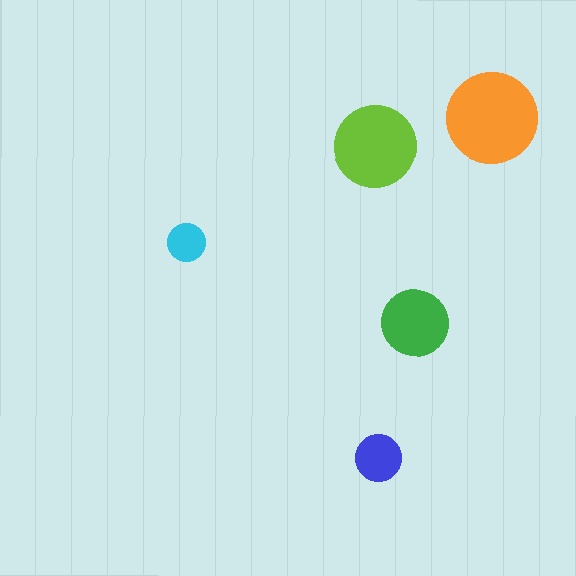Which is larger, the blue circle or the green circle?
The green one.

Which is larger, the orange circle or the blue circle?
The orange one.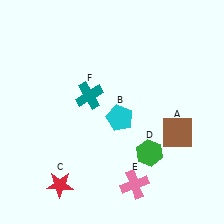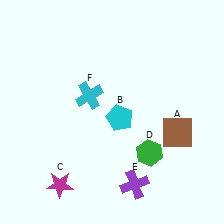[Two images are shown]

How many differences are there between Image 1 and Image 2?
There are 3 differences between the two images.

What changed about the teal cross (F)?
In Image 1, F is teal. In Image 2, it changed to cyan.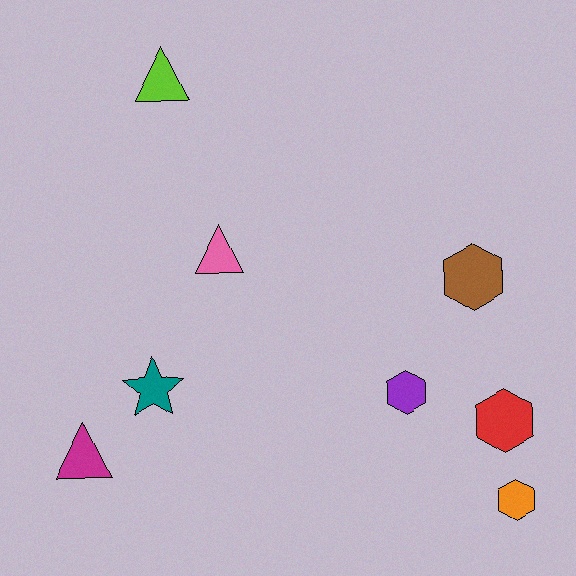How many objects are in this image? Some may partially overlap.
There are 8 objects.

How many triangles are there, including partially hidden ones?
There are 3 triangles.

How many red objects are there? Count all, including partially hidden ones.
There is 1 red object.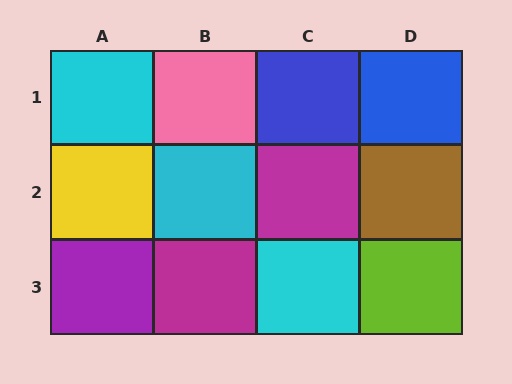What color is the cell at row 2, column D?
Brown.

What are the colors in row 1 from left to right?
Cyan, pink, blue, blue.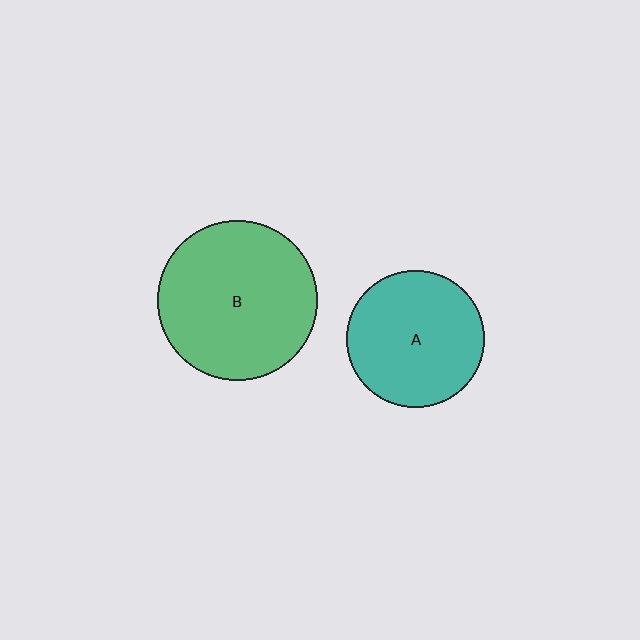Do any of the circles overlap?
No, none of the circles overlap.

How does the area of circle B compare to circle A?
Approximately 1.4 times.